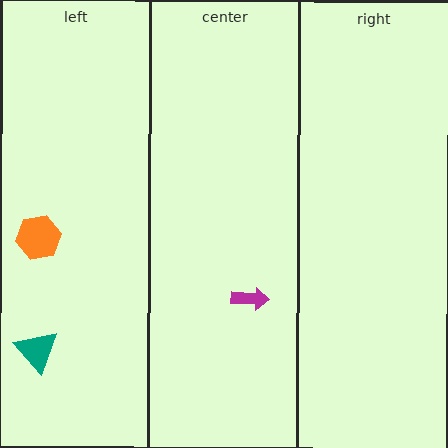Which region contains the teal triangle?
The left region.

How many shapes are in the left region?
2.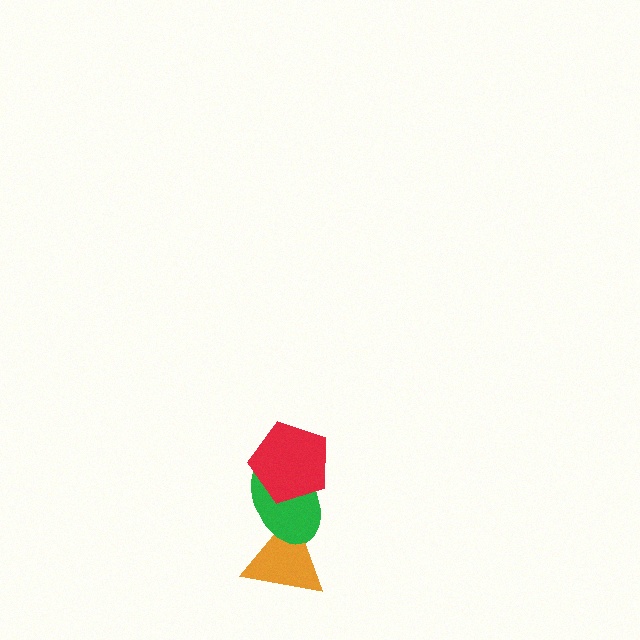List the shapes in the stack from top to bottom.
From top to bottom: the red pentagon, the green ellipse, the orange triangle.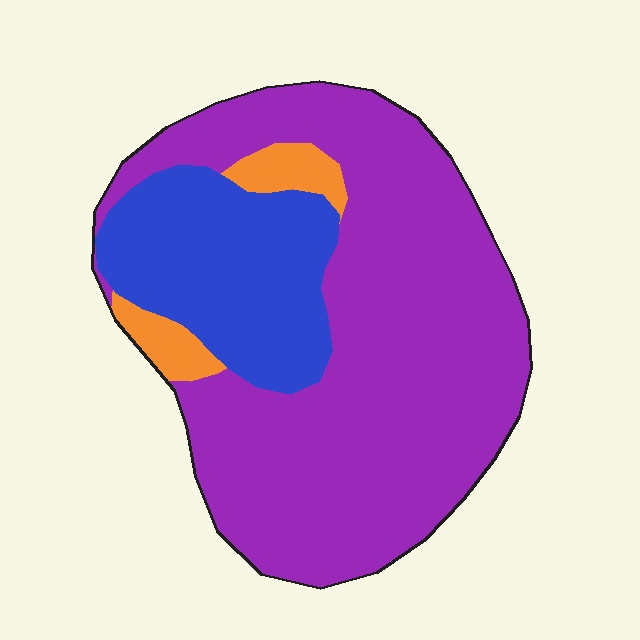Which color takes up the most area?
Purple, at roughly 70%.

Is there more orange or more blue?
Blue.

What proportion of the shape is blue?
Blue covers about 25% of the shape.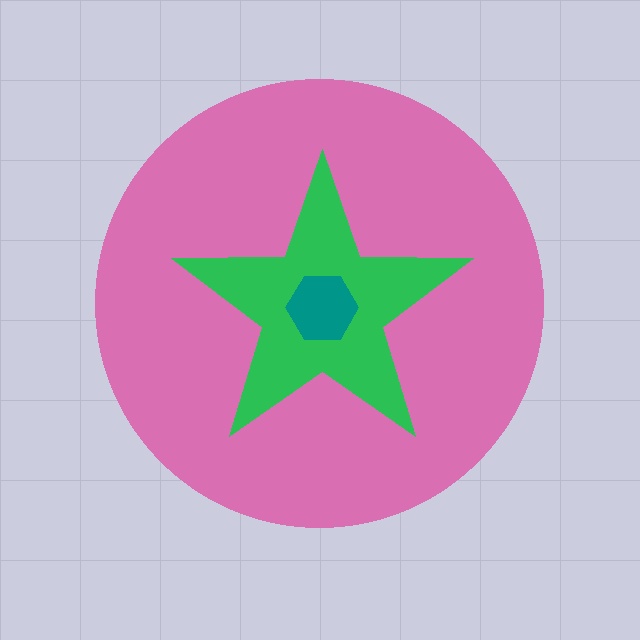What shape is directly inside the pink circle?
The green star.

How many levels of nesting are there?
3.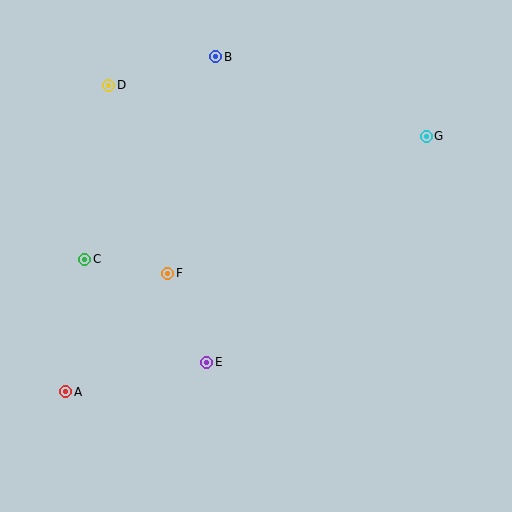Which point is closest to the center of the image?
Point F at (168, 273) is closest to the center.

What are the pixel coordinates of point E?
Point E is at (207, 362).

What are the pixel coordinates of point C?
Point C is at (85, 259).